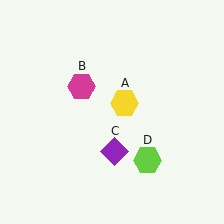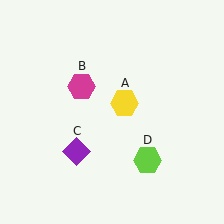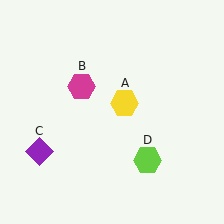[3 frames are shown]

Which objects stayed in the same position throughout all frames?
Yellow hexagon (object A) and magenta hexagon (object B) and lime hexagon (object D) remained stationary.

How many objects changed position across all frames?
1 object changed position: purple diamond (object C).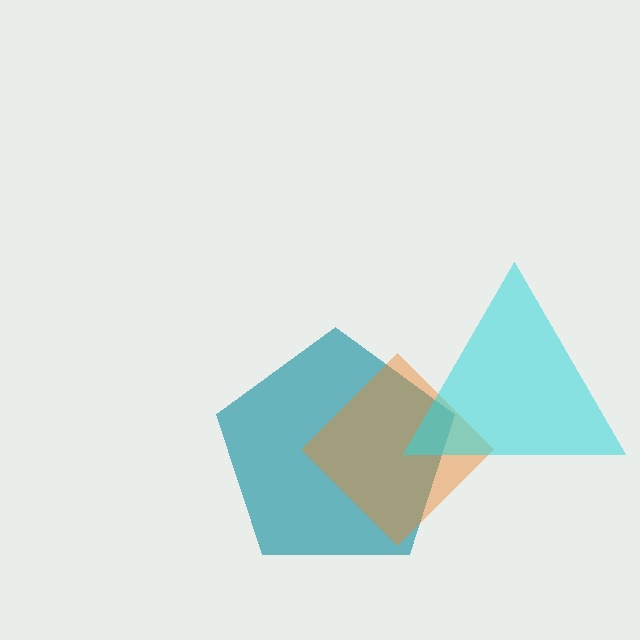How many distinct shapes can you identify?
There are 3 distinct shapes: a teal pentagon, an orange diamond, a cyan triangle.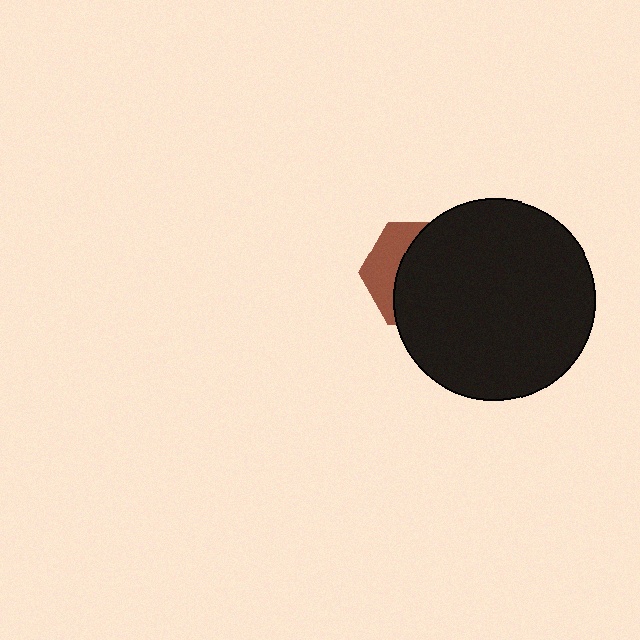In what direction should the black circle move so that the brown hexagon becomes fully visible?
The black circle should move right. That is the shortest direction to clear the overlap and leave the brown hexagon fully visible.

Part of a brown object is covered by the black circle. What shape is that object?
It is a hexagon.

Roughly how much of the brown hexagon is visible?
A small part of it is visible (roughly 32%).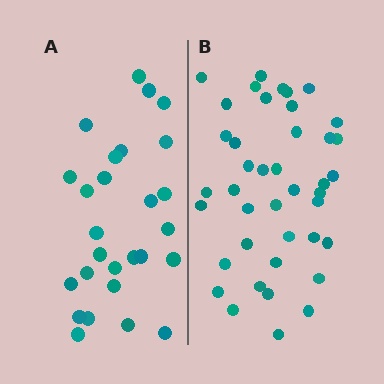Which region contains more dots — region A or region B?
Region B (the right region) has more dots.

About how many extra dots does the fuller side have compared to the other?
Region B has approximately 15 more dots than region A.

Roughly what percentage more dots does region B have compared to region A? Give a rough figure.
About 50% more.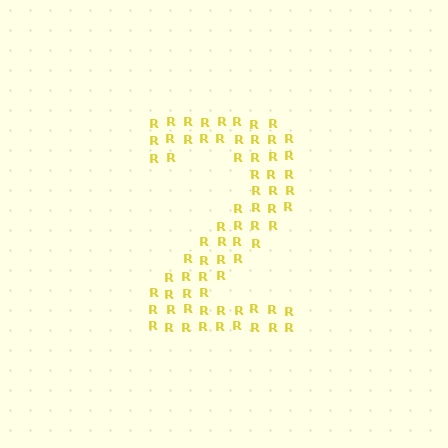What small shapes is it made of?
It is made of small letter R's.